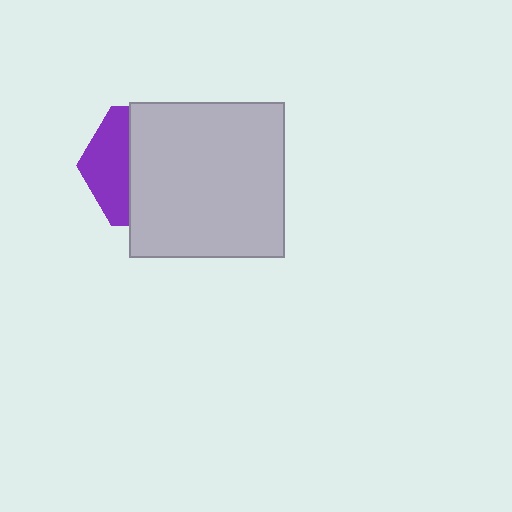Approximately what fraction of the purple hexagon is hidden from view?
Roughly 66% of the purple hexagon is hidden behind the light gray square.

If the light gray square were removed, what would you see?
You would see the complete purple hexagon.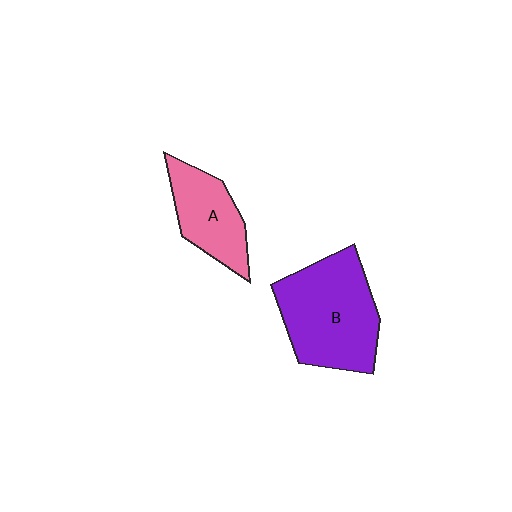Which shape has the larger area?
Shape B (purple).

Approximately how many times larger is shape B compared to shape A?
Approximately 1.7 times.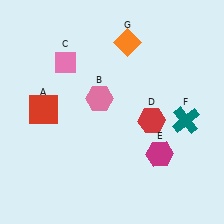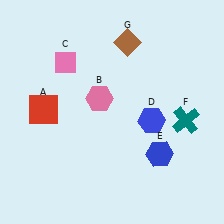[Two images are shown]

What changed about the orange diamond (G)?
In Image 1, G is orange. In Image 2, it changed to brown.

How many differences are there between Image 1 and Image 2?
There are 3 differences between the two images.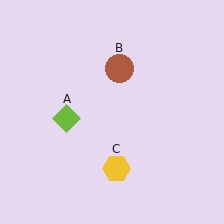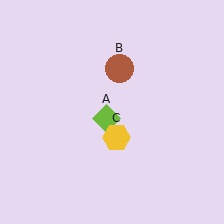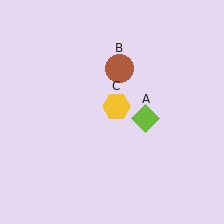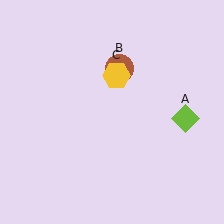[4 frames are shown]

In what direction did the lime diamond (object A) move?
The lime diamond (object A) moved right.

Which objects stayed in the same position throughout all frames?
Brown circle (object B) remained stationary.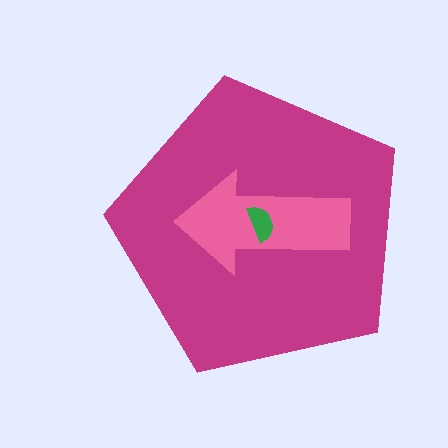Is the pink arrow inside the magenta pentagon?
Yes.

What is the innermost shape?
The green semicircle.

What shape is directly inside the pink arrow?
The green semicircle.